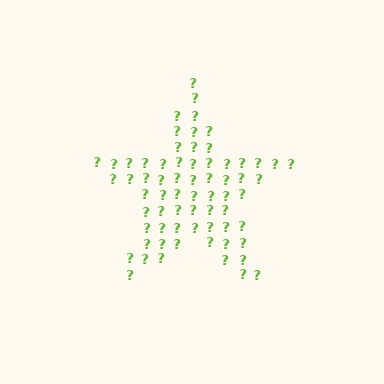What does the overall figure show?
The overall figure shows a star.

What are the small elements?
The small elements are question marks.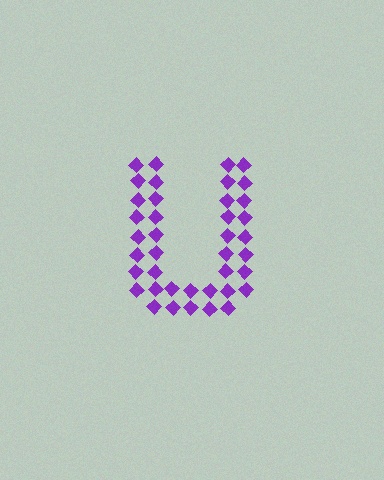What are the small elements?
The small elements are diamonds.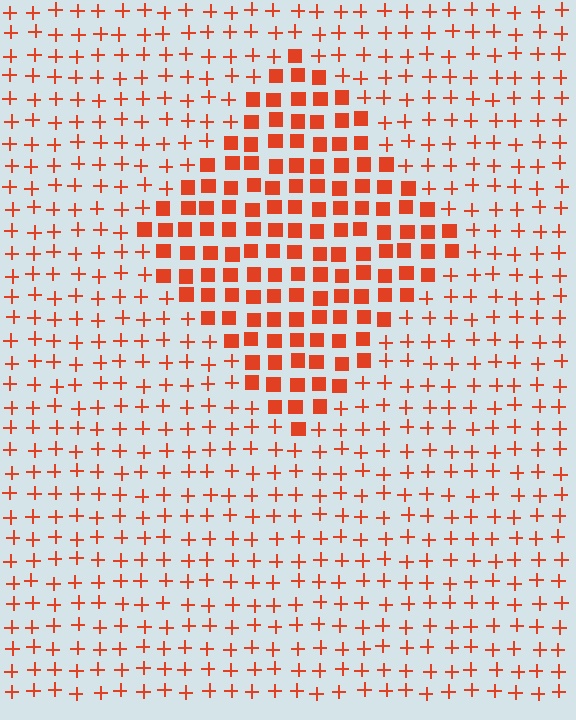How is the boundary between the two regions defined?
The boundary is defined by a change in element shape: squares inside vs. plus signs outside. All elements share the same color and spacing.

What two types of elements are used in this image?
The image uses squares inside the diamond region and plus signs outside it.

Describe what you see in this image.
The image is filled with small red elements arranged in a uniform grid. A diamond-shaped region contains squares, while the surrounding area contains plus signs. The boundary is defined purely by the change in element shape.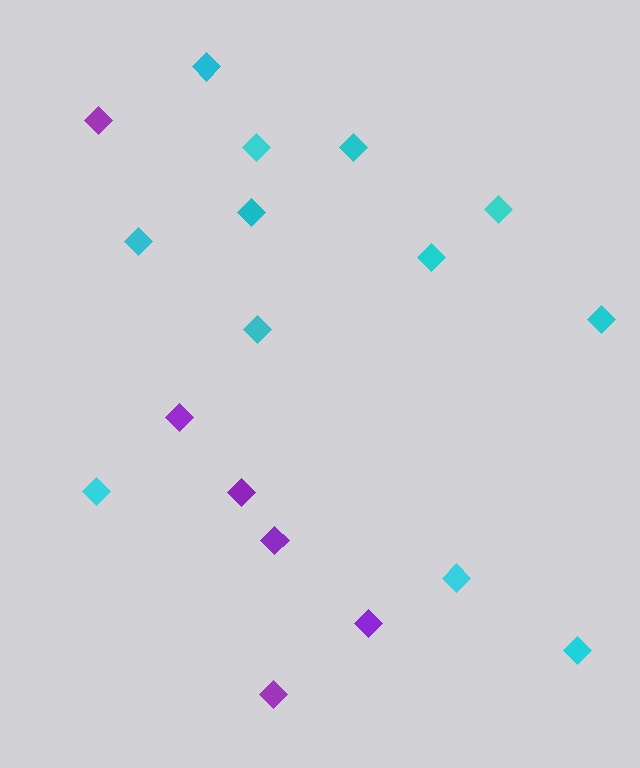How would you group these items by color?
There are 2 groups: one group of purple diamonds (6) and one group of cyan diamonds (12).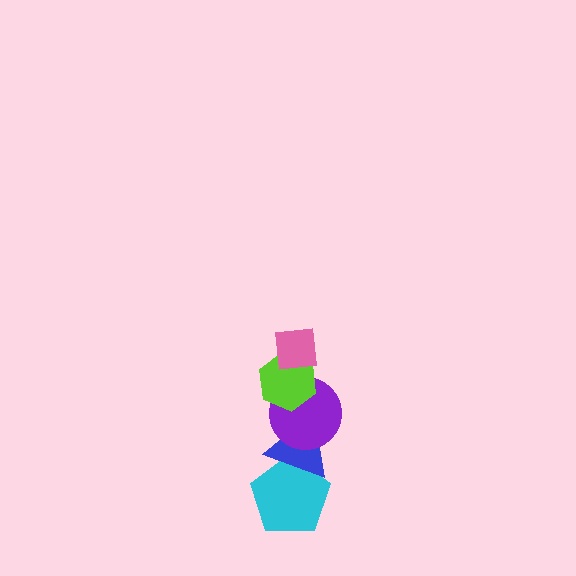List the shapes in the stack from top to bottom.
From top to bottom: the pink square, the lime hexagon, the purple circle, the blue triangle, the cyan pentagon.